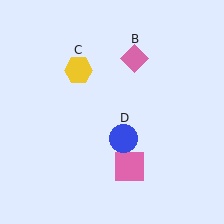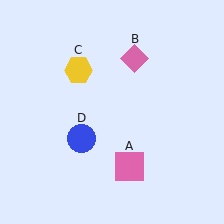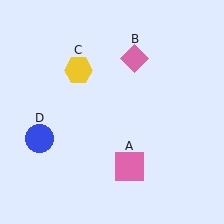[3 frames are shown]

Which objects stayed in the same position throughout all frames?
Pink square (object A) and pink diamond (object B) and yellow hexagon (object C) remained stationary.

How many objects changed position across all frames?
1 object changed position: blue circle (object D).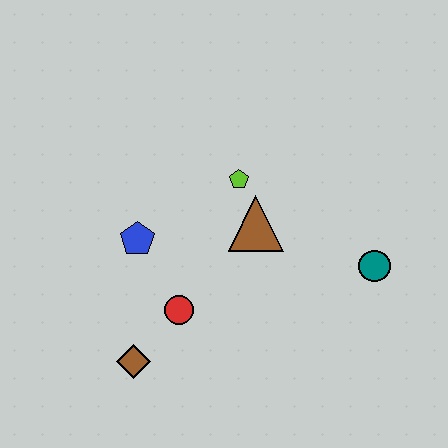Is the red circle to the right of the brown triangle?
No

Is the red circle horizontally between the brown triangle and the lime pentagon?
No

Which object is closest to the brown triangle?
The lime pentagon is closest to the brown triangle.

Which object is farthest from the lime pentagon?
The brown diamond is farthest from the lime pentagon.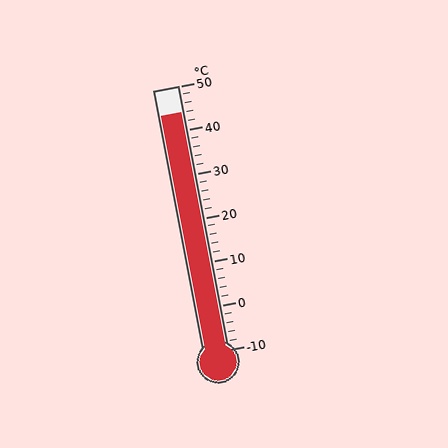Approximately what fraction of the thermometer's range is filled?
The thermometer is filled to approximately 90% of its range.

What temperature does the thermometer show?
The thermometer shows approximately 44°C.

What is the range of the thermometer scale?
The thermometer scale ranges from -10°C to 50°C.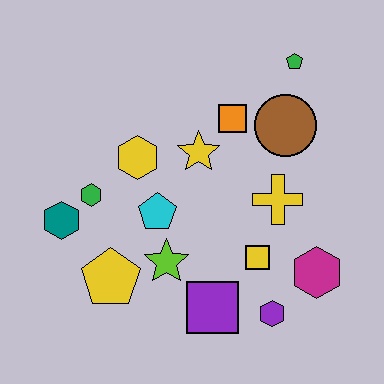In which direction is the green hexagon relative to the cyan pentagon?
The green hexagon is to the left of the cyan pentagon.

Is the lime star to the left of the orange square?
Yes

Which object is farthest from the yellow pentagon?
The green pentagon is farthest from the yellow pentagon.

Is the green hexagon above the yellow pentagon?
Yes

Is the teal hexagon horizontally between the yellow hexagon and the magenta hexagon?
No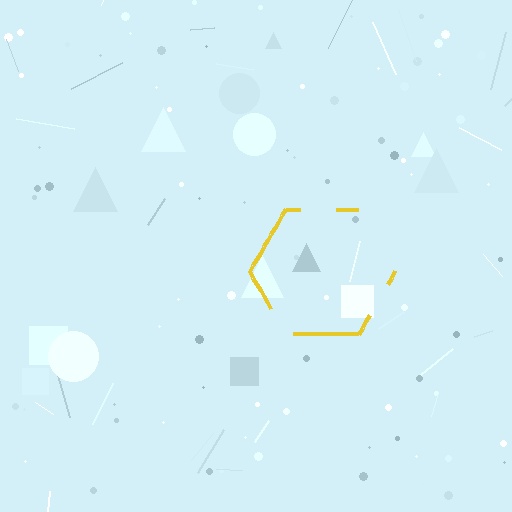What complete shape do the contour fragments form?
The contour fragments form a hexagon.